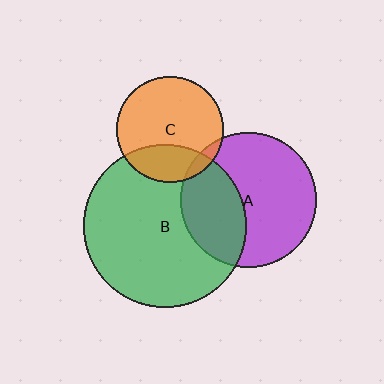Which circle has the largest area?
Circle B (green).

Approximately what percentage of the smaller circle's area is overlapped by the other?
Approximately 5%.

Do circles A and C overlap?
Yes.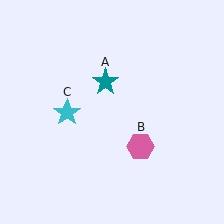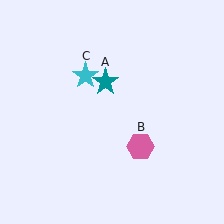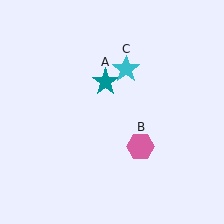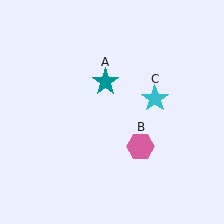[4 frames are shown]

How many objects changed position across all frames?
1 object changed position: cyan star (object C).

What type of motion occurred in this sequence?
The cyan star (object C) rotated clockwise around the center of the scene.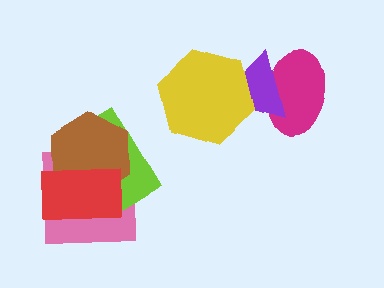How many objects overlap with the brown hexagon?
3 objects overlap with the brown hexagon.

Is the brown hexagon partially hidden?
Yes, it is partially covered by another shape.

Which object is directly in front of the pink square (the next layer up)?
The lime rectangle is directly in front of the pink square.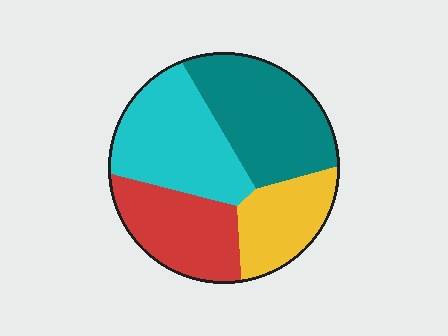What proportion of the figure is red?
Red takes up about one fifth (1/5) of the figure.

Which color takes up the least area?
Yellow, at roughly 20%.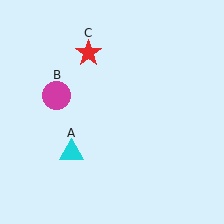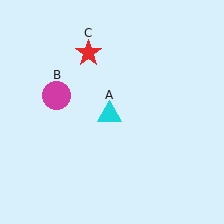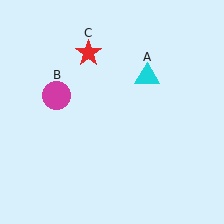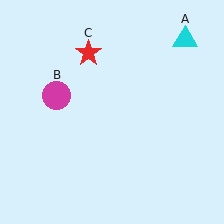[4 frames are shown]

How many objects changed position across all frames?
1 object changed position: cyan triangle (object A).